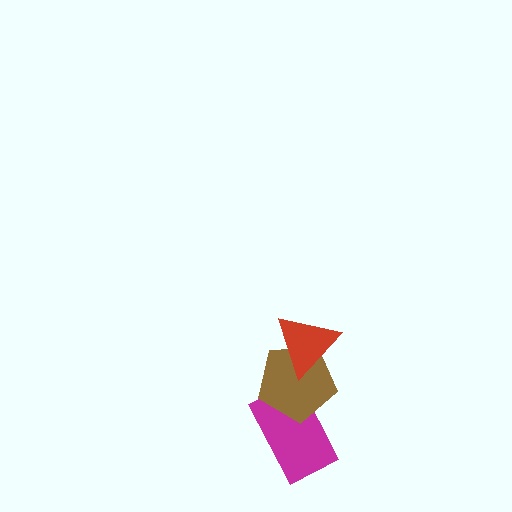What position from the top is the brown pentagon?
The brown pentagon is 2nd from the top.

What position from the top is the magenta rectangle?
The magenta rectangle is 3rd from the top.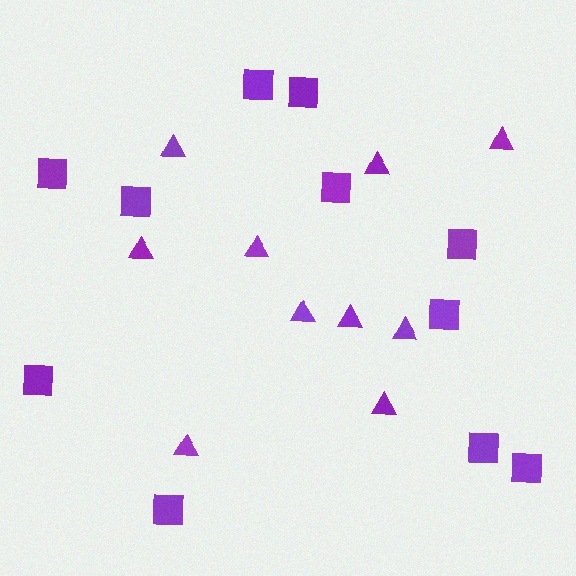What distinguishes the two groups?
There are 2 groups: one group of triangles (10) and one group of squares (11).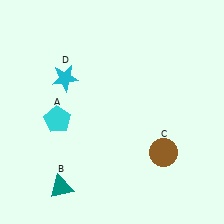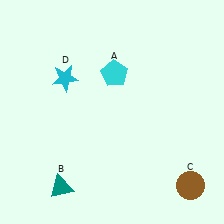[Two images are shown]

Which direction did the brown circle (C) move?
The brown circle (C) moved down.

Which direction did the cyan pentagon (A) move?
The cyan pentagon (A) moved right.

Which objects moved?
The objects that moved are: the cyan pentagon (A), the brown circle (C).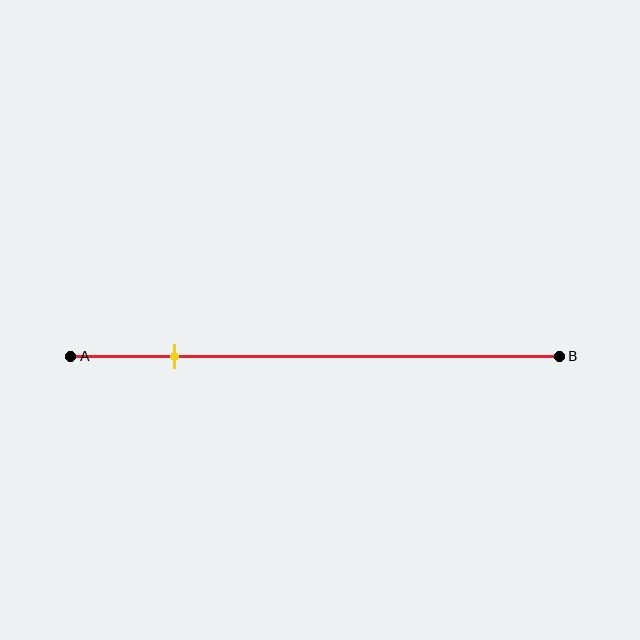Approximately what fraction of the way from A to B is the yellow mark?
The yellow mark is approximately 20% of the way from A to B.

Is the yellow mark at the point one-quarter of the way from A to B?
No, the mark is at about 20% from A, not at the 25% one-quarter point.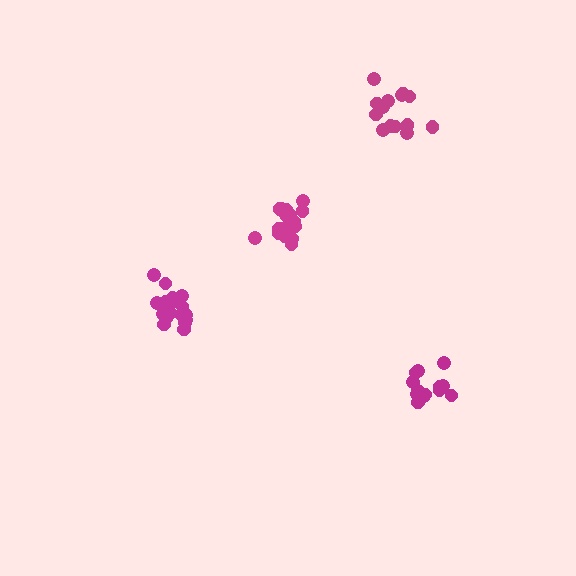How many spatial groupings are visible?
There are 4 spatial groupings.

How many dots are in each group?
Group 1: 15 dots, Group 2: 17 dots, Group 3: 19 dots, Group 4: 14 dots (65 total).